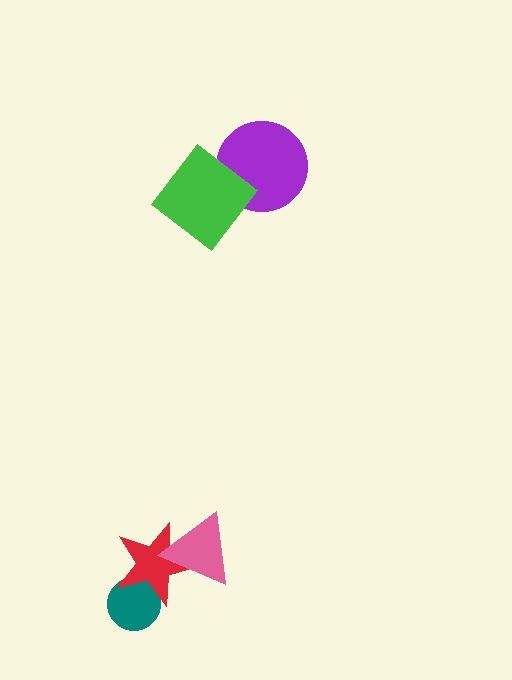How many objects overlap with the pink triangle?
1 object overlaps with the pink triangle.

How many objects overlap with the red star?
2 objects overlap with the red star.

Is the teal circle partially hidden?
Yes, it is partially covered by another shape.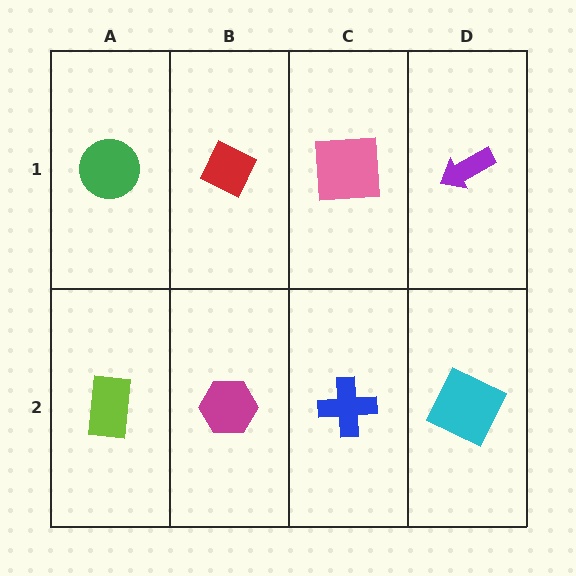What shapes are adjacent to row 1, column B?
A magenta hexagon (row 2, column B), a green circle (row 1, column A), a pink square (row 1, column C).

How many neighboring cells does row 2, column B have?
3.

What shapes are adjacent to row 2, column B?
A red diamond (row 1, column B), a lime rectangle (row 2, column A), a blue cross (row 2, column C).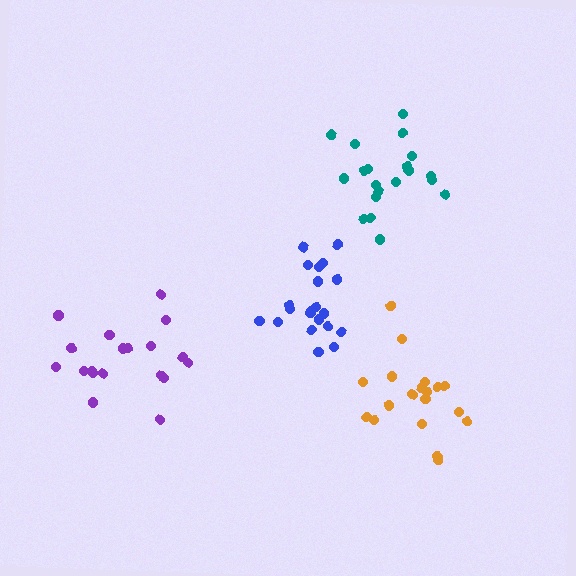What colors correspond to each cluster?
The clusters are colored: orange, purple, teal, blue.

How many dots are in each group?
Group 1: 19 dots, Group 2: 19 dots, Group 3: 21 dots, Group 4: 21 dots (80 total).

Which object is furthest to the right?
The orange cluster is rightmost.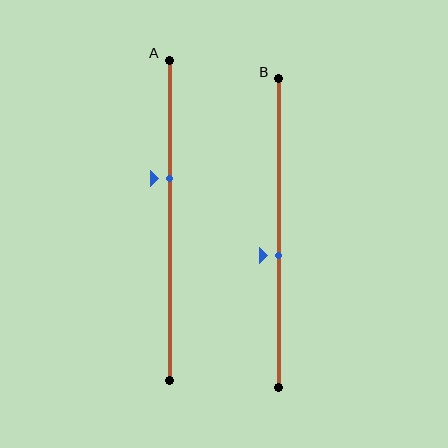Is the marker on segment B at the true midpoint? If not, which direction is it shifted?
No, the marker on segment B is shifted downward by about 7% of the segment length.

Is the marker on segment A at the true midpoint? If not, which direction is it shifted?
No, the marker on segment A is shifted upward by about 13% of the segment length.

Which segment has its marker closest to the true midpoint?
Segment B has its marker closest to the true midpoint.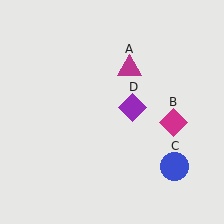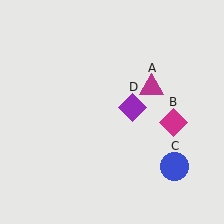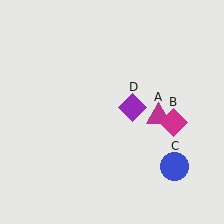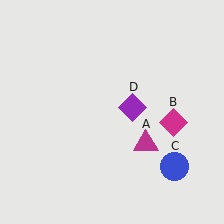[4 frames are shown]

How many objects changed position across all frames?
1 object changed position: magenta triangle (object A).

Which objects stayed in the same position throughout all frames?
Magenta diamond (object B) and blue circle (object C) and purple diamond (object D) remained stationary.